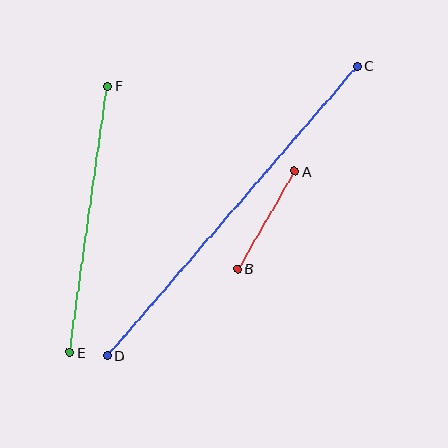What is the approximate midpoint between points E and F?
The midpoint is at approximately (89, 219) pixels.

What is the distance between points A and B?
The distance is approximately 113 pixels.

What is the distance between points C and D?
The distance is approximately 383 pixels.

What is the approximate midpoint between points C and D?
The midpoint is at approximately (232, 211) pixels.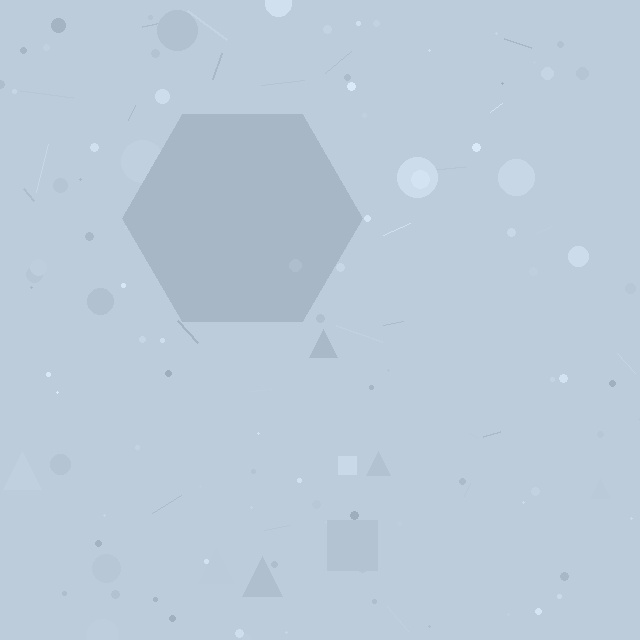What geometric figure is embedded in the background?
A hexagon is embedded in the background.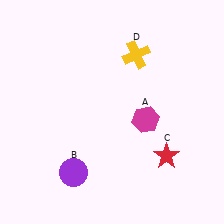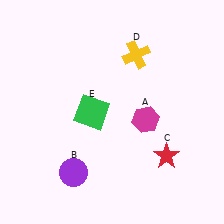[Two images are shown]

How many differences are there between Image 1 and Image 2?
There is 1 difference between the two images.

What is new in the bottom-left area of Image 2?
A green square (E) was added in the bottom-left area of Image 2.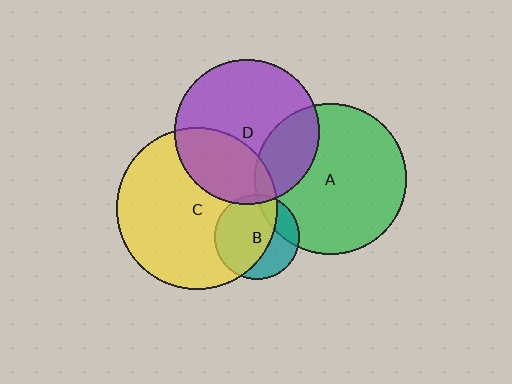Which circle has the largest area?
Circle C (yellow).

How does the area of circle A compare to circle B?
Approximately 3.2 times.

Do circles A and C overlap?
Yes.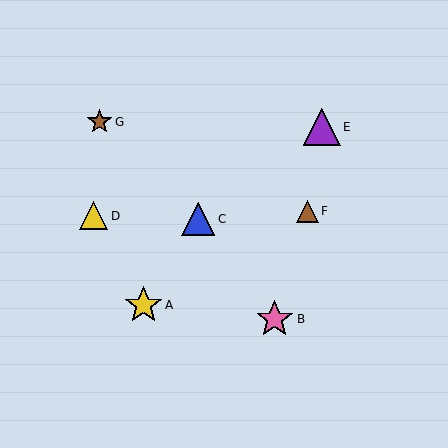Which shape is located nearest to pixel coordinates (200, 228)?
The blue triangle (labeled C) at (198, 219) is nearest to that location.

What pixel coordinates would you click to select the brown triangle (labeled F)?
Click at (307, 211) to select the brown triangle F.